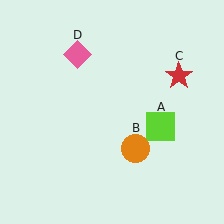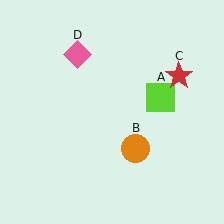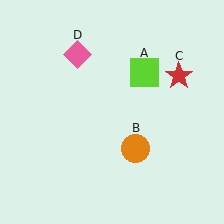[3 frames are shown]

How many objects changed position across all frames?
1 object changed position: lime square (object A).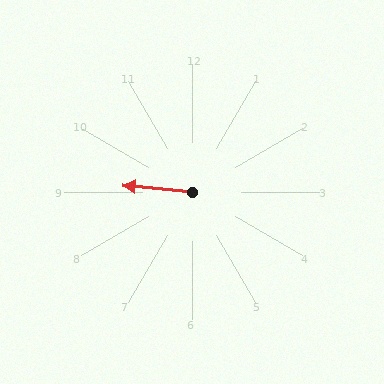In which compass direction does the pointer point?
West.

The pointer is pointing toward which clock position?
Roughly 9 o'clock.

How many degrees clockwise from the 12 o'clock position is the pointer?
Approximately 275 degrees.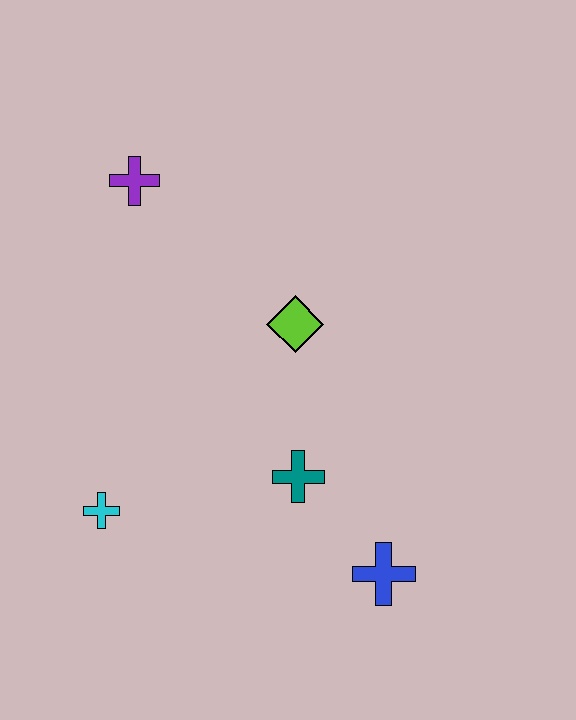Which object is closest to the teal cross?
The blue cross is closest to the teal cross.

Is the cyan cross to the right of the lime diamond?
No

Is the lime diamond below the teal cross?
No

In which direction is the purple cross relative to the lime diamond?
The purple cross is to the left of the lime diamond.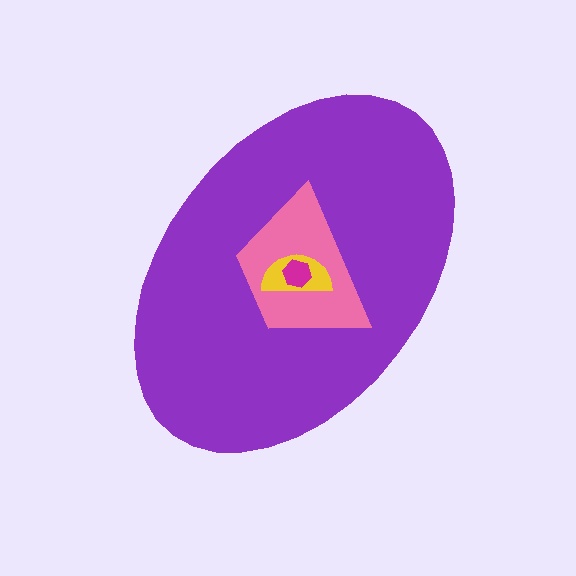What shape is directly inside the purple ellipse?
The pink trapezoid.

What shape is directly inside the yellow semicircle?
The magenta hexagon.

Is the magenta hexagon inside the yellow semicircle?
Yes.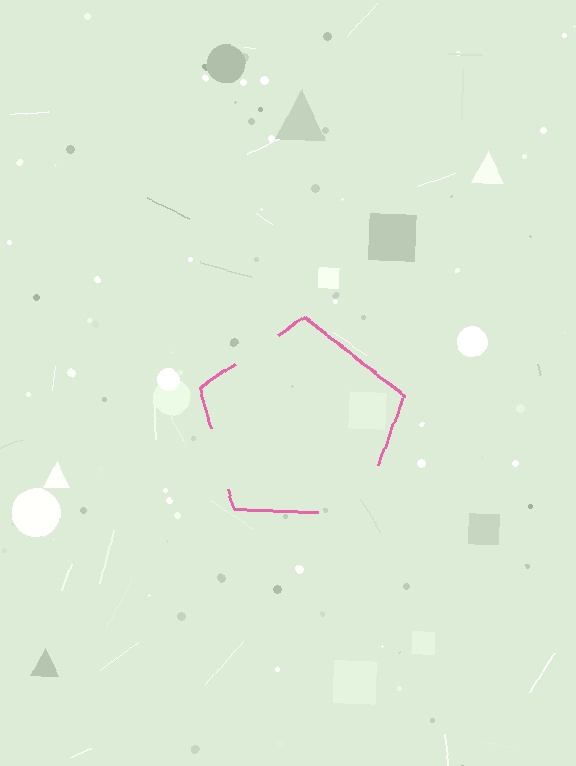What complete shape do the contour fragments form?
The contour fragments form a pentagon.